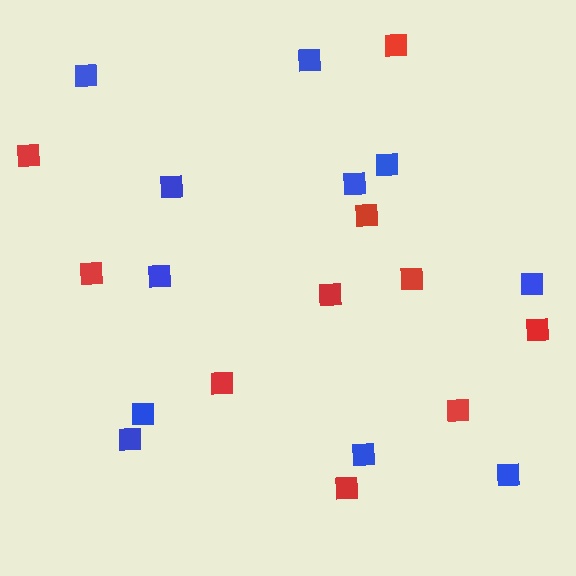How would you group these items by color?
There are 2 groups: one group of blue squares (11) and one group of red squares (10).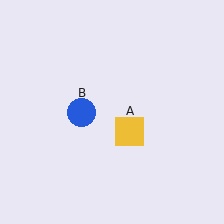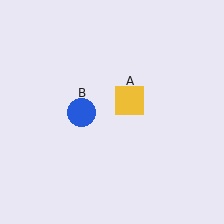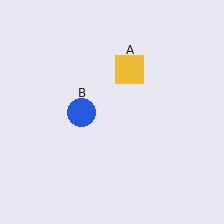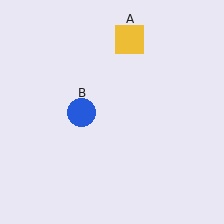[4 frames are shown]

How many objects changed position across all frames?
1 object changed position: yellow square (object A).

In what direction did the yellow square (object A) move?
The yellow square (object A) moved up.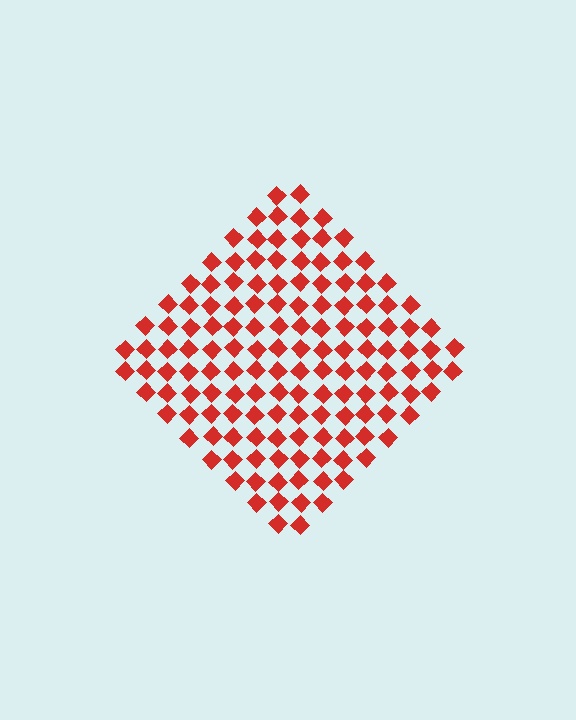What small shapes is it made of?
It is made of small diamonds.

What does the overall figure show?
The overall figure shows a diamond.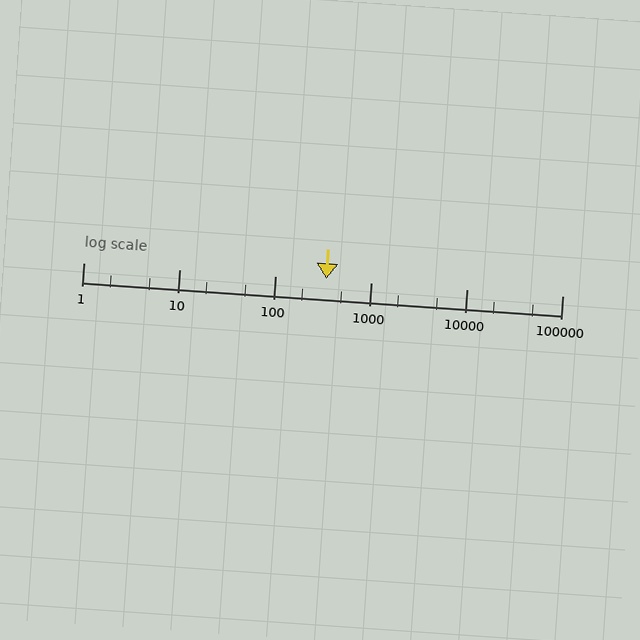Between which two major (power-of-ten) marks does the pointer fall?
The pointer is between 100 and 1000.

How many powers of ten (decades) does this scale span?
The scale spans 5 decades, from 1 to 100000.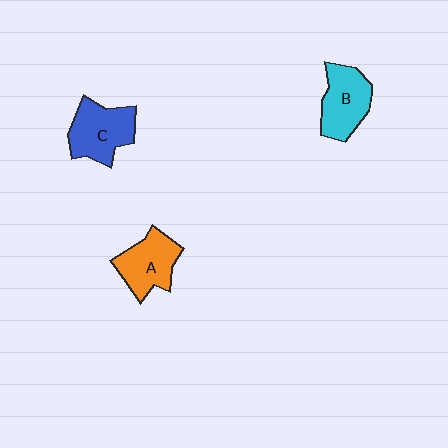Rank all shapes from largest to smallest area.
From largest to smallest: C (blue), B (cyan), A (orange).